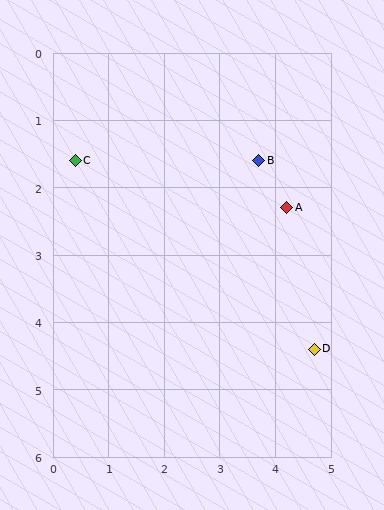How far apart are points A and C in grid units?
Points A and C are about 3.9 grid units apart.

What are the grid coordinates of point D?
Point D is at approximately (4.7, 4.4).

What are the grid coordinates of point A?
Point A is at approximately (4.2, 2.3).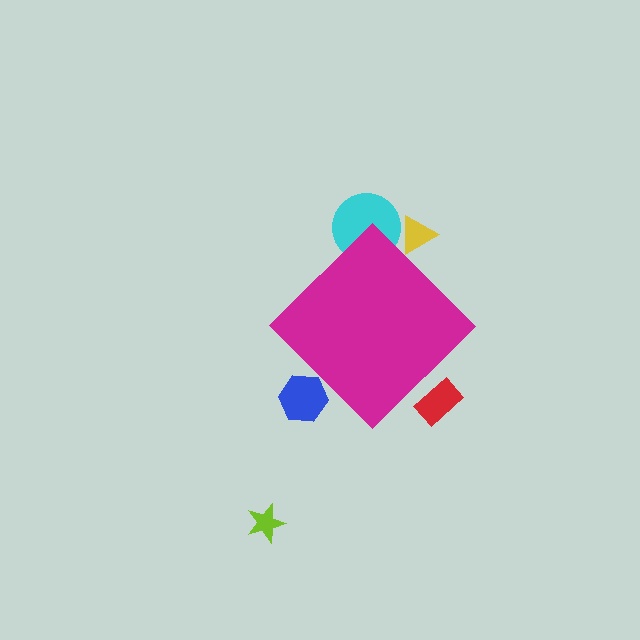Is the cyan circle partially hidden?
Yes, the cyan circle is partially hidden behind the magenta diamond.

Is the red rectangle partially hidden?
Yes, the red rectangle is partially hidden behind the magenta diamond.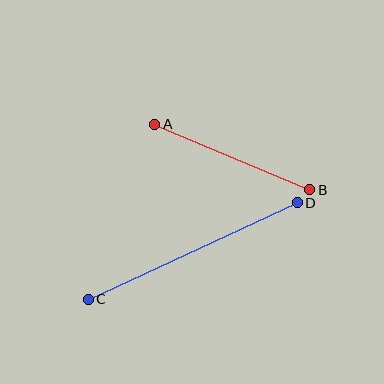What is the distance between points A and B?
The distance is approximately 168 pixels.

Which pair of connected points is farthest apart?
Points C and D are farthest apart.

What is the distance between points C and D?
The distance is approximately 230 pixels.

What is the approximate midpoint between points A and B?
The midpoint is at approximately (232, 157) pixels.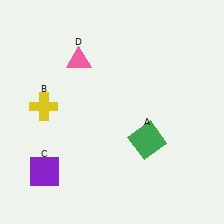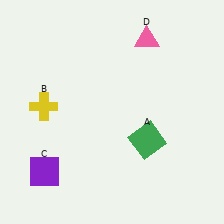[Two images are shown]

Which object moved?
The pink triangle (D) moved right.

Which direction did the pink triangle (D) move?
The pink triangle (D) moved right.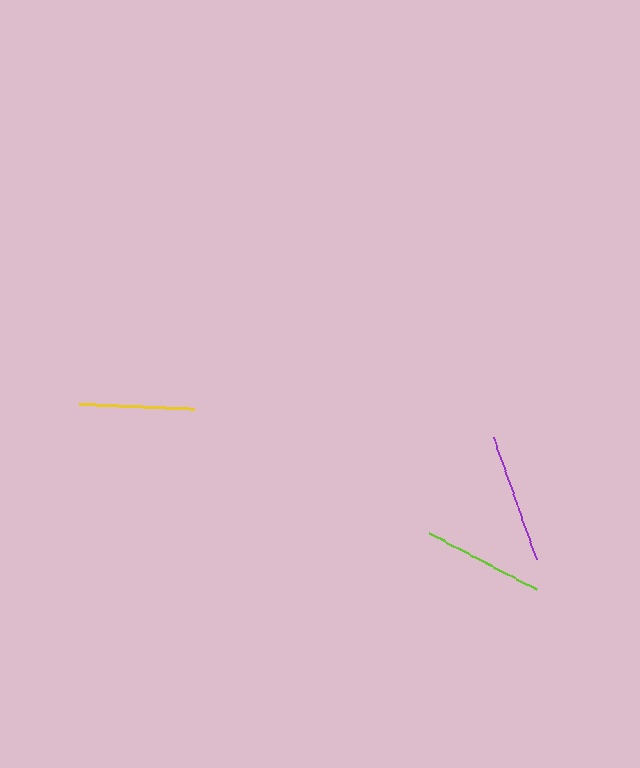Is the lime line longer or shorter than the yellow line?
The lime line is longer than the yellow line.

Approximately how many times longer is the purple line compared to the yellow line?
The purple line is approximately 1.1 times the length of the yellow line.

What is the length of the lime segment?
The lime segment is approximately 122 pixels long.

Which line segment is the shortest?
The yellow line is the shortest at approximately 116 pixels.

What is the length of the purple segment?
The purple segment is approximately 130 pixels long.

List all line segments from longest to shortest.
From longest to shortest: purple, lime, yellow.